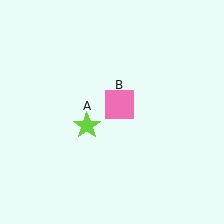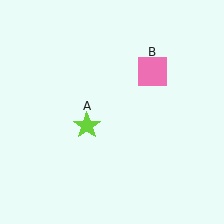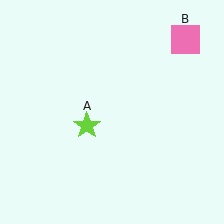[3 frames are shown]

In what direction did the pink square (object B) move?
The pink square (object B) moved up and to the right.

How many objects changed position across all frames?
1 object changed position: pink square (object B).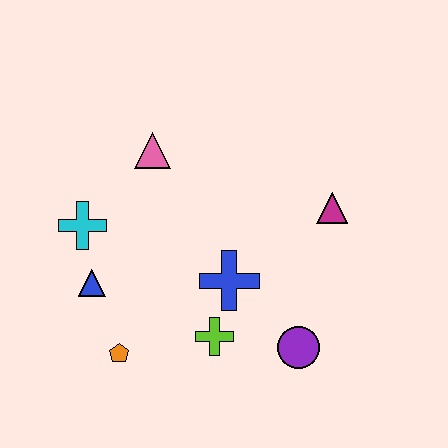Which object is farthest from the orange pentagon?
The magenta triangle is farthest from the orange pentagon.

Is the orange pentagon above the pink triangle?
No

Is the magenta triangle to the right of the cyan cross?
Yes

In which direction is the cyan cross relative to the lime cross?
The cyan cross is to the left of the lime cross.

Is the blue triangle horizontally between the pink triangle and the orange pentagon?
No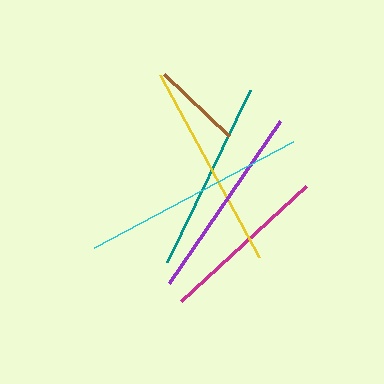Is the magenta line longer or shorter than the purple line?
The purple line is longer than the magenta line.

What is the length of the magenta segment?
The magenta segment is approximately 170 pixels long.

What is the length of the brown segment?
The brown segment is approximately 89 pixels long.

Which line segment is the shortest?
The brown line is the shortest at approximately 89 pixels.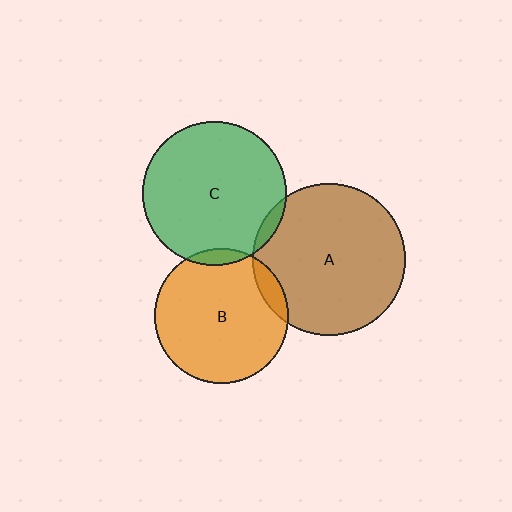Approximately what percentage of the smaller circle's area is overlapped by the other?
Approximately 10%.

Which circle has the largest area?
Circle A (brown).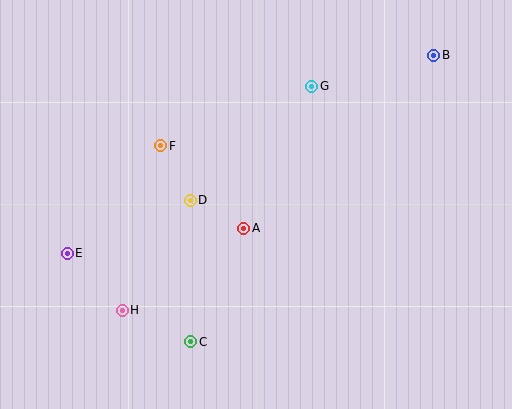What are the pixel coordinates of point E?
Point E is at (67, 253).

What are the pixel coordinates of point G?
Point G is at (312, 86).